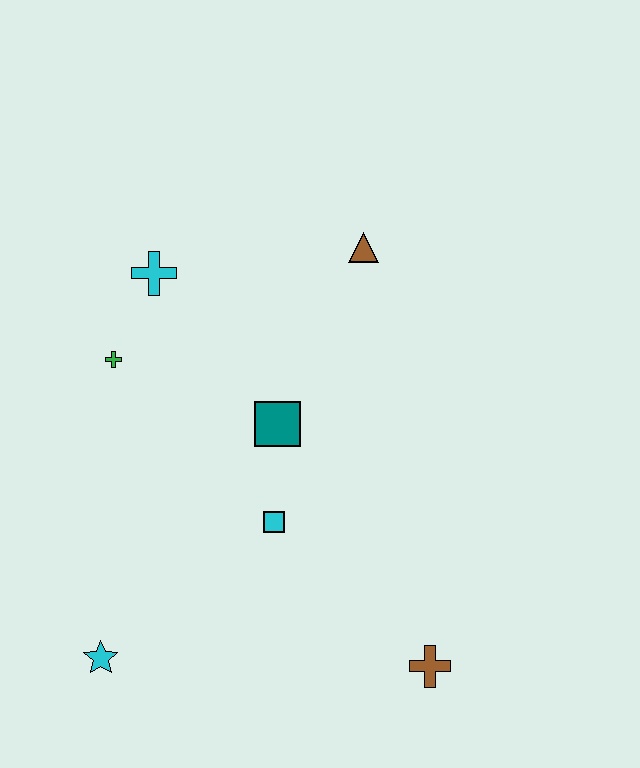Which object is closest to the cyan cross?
The green cross is closest to the cyan cross.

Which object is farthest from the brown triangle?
The cyan star is farthest from the brown triangle.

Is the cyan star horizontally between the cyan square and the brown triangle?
No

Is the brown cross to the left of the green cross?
No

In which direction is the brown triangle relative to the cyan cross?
The brown triangle is to the right of the cyan cross.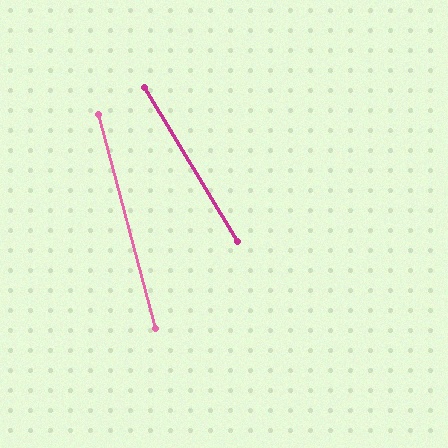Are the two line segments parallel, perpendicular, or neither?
Neither parallel nor perpendicular — they differ by about 16°.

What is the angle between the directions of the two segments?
Approximately 16 degrees.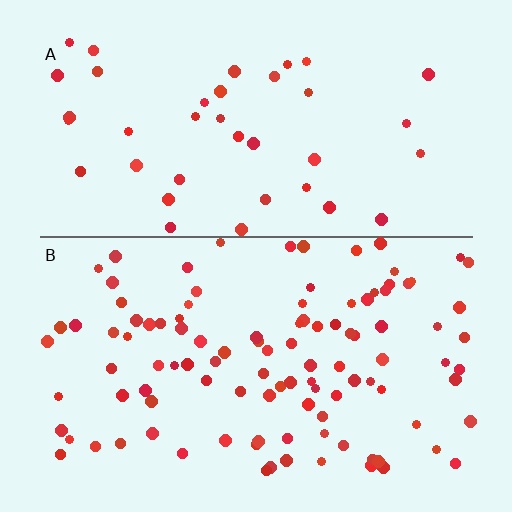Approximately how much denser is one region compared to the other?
Approximately 2.7× — region B over region A.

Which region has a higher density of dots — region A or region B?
B (the bottom).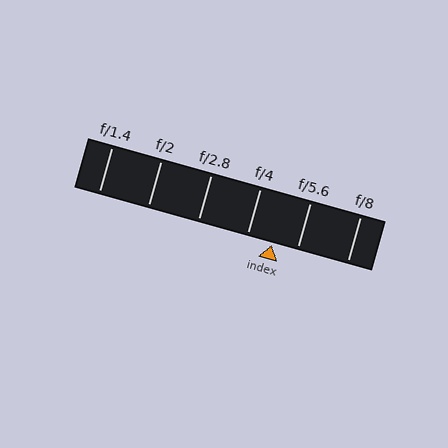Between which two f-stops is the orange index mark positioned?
The index mark is between f/4 and f/5.6.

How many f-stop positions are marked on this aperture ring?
There are 6 f-stop positions marked.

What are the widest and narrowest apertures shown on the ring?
The widest aperture shown is f/1.4 and the narrowest is f/8.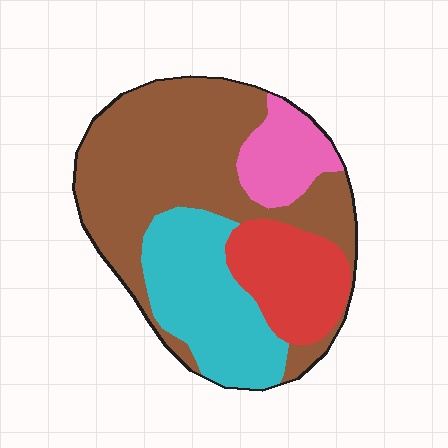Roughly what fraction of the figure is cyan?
Cyan takes up about one quarter (1/4) of the figure.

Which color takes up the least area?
Pink, at roughly 10%.